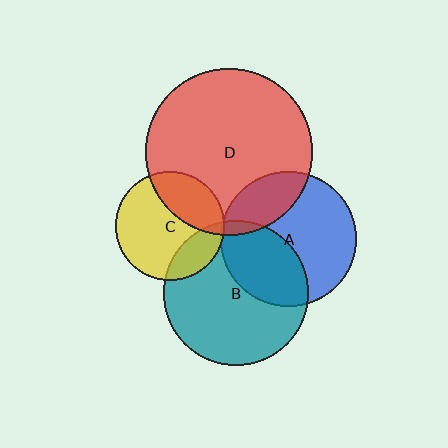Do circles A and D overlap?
Yes.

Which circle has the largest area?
Circle D (red).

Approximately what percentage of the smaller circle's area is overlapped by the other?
Approximately 25%.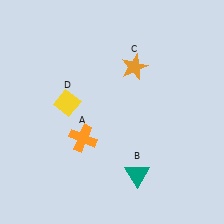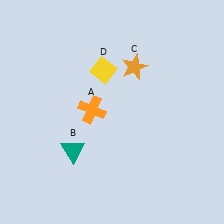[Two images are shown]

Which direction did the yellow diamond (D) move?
The yellow diamond (D) moved right.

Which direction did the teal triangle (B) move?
The teal triangle (B) moved left.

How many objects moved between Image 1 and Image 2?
3 objects moved between the two images.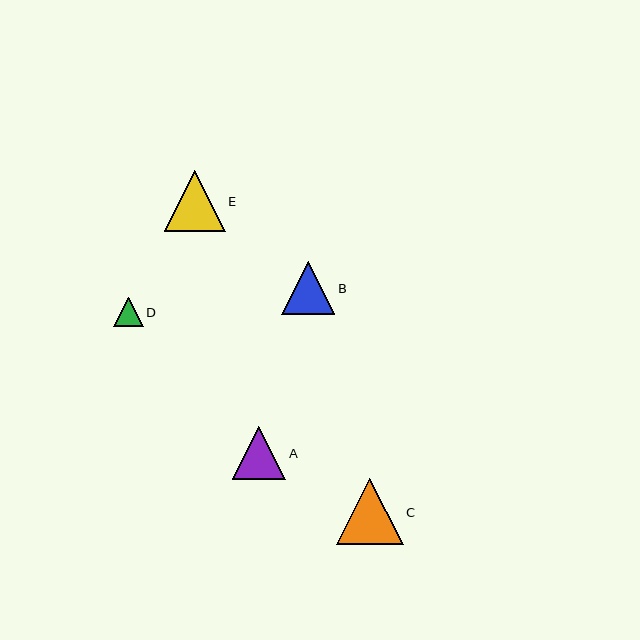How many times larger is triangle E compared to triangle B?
Triangle E is approximately 1.2 times the size of triangle B.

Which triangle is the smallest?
Triangle D is the smallest with a size of approximately 29 pixels.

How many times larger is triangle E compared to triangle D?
Triangle E is approximately 2.1 times the size of triangle D.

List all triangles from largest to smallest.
From largest to smallest: C, E, A, B, D.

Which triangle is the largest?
Triangle C is the largest with a size of approximately 67 pixels.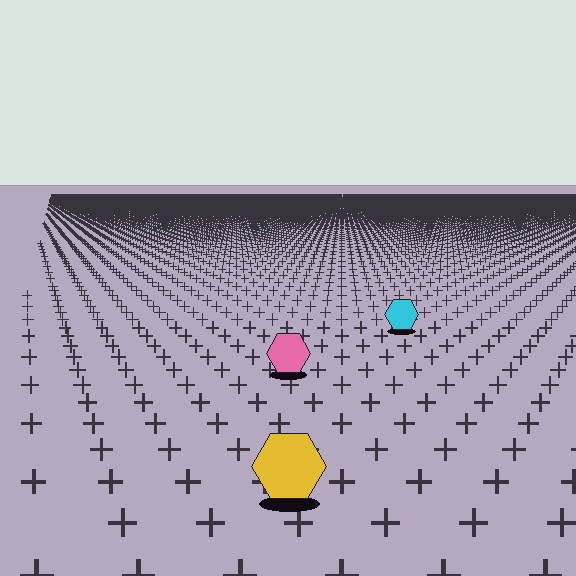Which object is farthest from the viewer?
The cyan hexagon is farthest from the viewer. It appears smaller and the ground texture around it is denser.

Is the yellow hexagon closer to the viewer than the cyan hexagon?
Yes. The yellow hexagon is closer — you can tell from the texture gradient: the ground texture is coarser near it.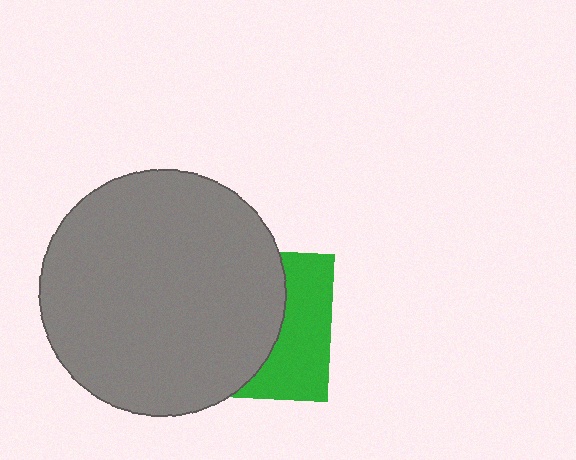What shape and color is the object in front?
The object in front is a gray circle.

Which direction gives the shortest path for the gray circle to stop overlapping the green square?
Moving left gives the shortest separation.